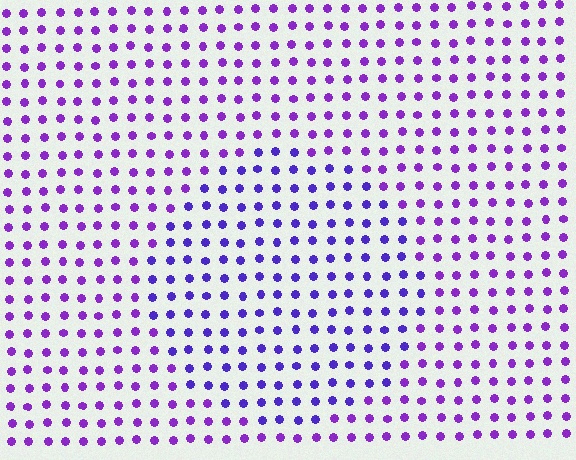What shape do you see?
I see a circle.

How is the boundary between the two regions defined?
The boundary is defined purely by a slight shift in hue (about 24 degrees). Spacing, size, and orientation are identical on both sides.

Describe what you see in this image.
The image is filled with small purple elements in a uniform arrangement. A circle-shaped region is visible where the elements are tinted to a slightly different hue, forming a subtle color boundary.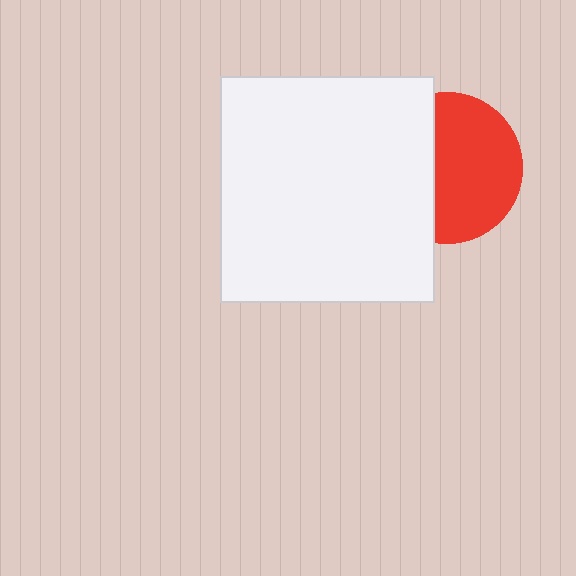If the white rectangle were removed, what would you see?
You would see the complete red circle.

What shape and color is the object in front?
The object in front is a white rectangle.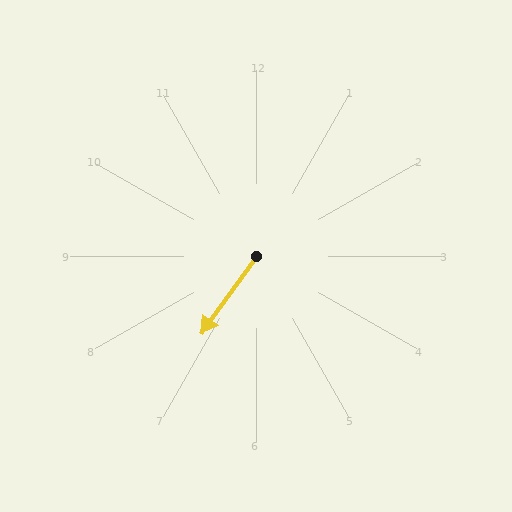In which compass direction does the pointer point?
Southwest.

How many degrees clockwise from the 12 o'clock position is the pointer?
Approximately 216 degrees.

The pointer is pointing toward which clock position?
Roughly 7 o'clock.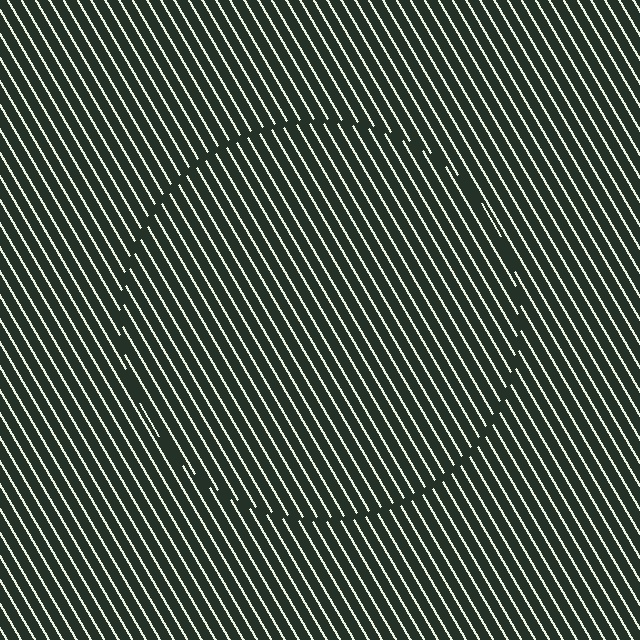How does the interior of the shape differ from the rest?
The interior of the shape contains the same grating, shifted by half a period — the contour is defined by the phase discontinuity where line-ends from the inner and outer gratings abut.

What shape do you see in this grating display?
An illusory circle. The interior of the shape contains the same grating, shifted by half a period — the contour is defined by the phase discontinuity where line-ends from the inner and outer gratings abut.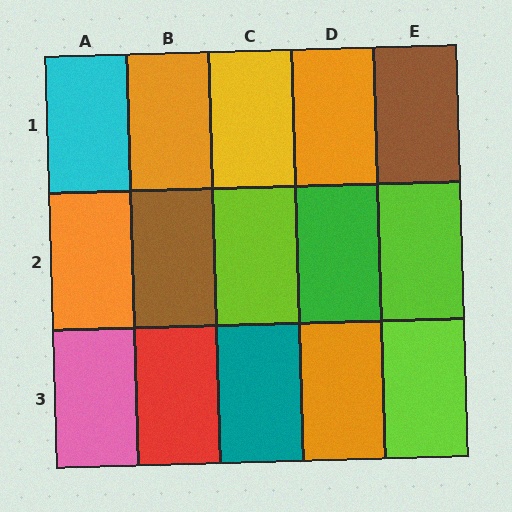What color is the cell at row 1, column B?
Orange.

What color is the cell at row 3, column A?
Pink.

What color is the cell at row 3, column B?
Red.